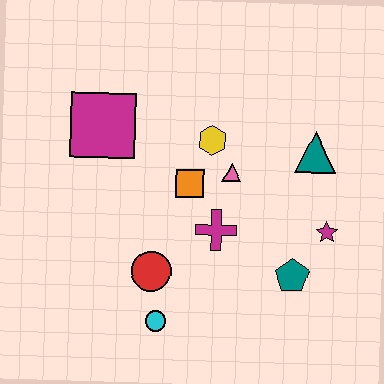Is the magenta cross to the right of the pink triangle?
No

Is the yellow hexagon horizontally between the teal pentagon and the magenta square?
Yes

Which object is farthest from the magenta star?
The magenta square is farthest from the magenta star.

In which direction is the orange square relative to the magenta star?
The orange square is to the left of the magenta star.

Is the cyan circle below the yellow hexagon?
Yes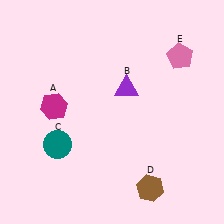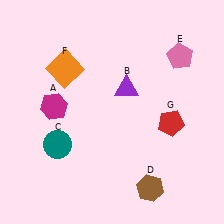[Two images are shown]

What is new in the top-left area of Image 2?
An orange square (F) was added in the top-left area of Image 2.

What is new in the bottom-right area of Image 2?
A red pentagon (G) was added in the bottom-right area of Image 2.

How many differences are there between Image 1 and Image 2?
There are 2 differences between the two images.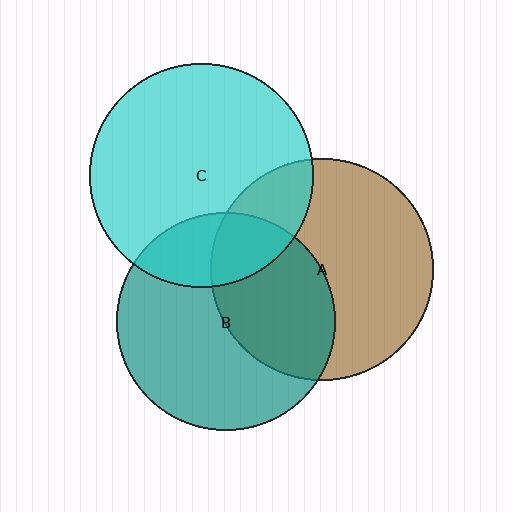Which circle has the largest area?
Circle C (cyan).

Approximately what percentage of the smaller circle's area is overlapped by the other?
Approximately 40%.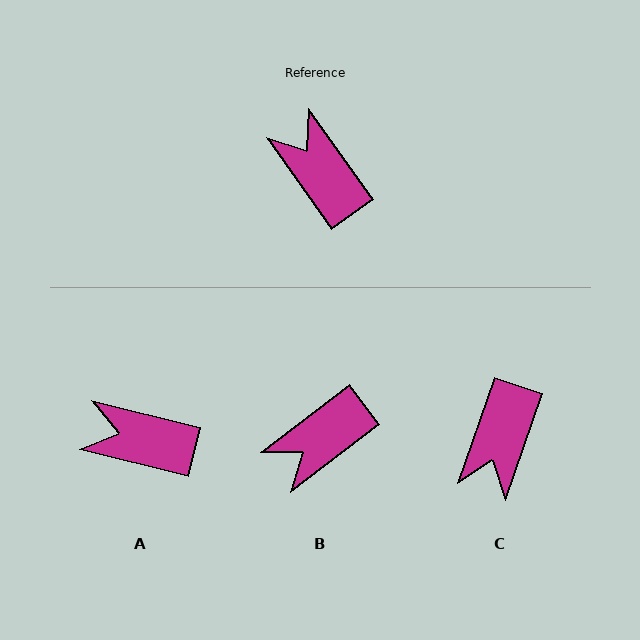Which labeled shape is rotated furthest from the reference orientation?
C, about 126 degrees away.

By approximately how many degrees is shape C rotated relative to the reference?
Approximately 126 degrees counter-clockwise.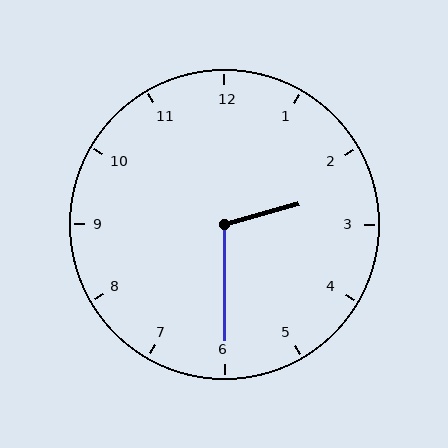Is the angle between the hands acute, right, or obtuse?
It is obtuse.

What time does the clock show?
2:30.